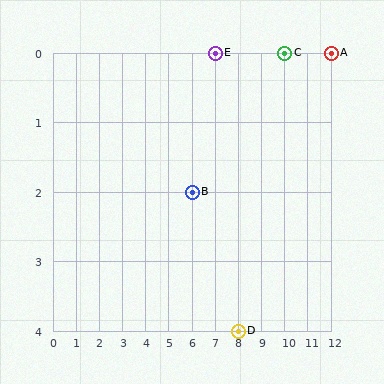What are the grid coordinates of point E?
Point E is at grid coordinates (7, 0).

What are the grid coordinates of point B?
Point B is at grid coordinates (6, 2).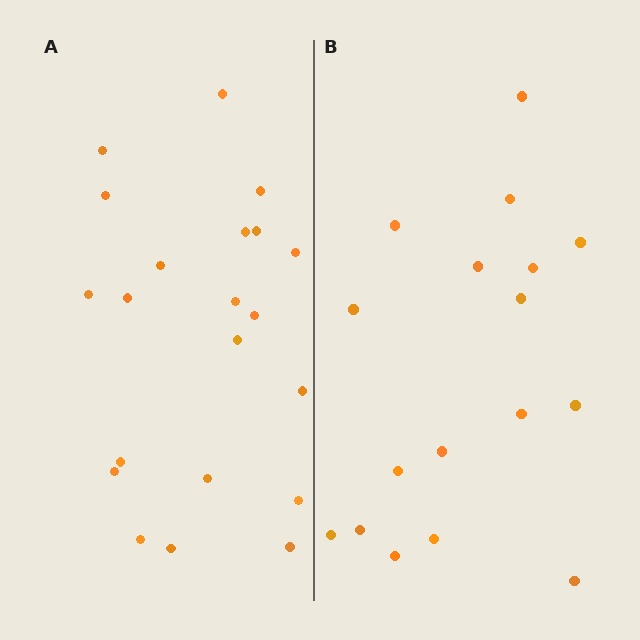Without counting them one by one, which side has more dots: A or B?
Region A (the left region) has more dots.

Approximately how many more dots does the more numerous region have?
Region A has about 4 more dots than region B.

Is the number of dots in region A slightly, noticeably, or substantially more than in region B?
Region A has only slightly more — the two regions are fairly close. The ratio is roughly 1.2 to 1.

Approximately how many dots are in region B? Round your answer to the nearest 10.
About 20 dots. (The exact count is 17, which rounds to 20.)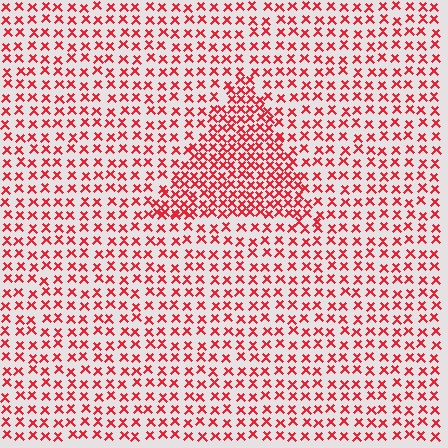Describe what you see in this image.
The image contains small red elements arranged at two different densities. A triangle-shaped region is visible where the elements are more densely packed than the surrounding area.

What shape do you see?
I see a triangle.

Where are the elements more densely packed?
The elements are more densely packed inside the triangle boundary.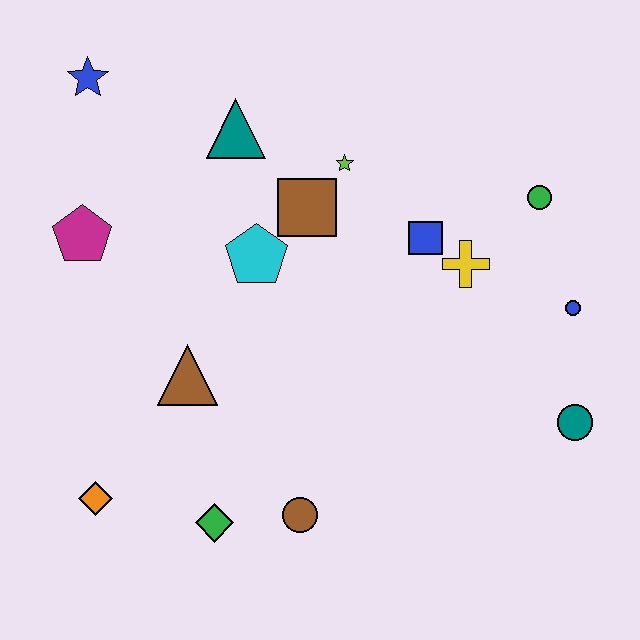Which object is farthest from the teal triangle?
The teal circle is farthest from the teal triangle.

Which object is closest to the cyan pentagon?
The brown square is closest to the cyan pentagon.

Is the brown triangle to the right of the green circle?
No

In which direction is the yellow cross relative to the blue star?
The yellow cross is to the right of the blue star.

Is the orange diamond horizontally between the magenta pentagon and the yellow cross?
Yes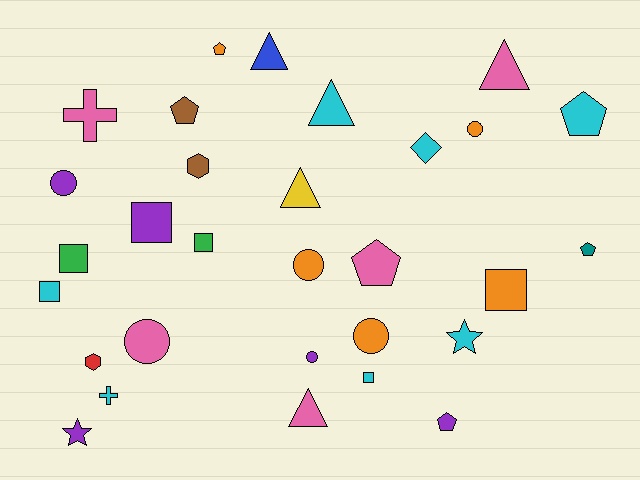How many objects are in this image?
There are 30 objects.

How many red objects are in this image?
There is 1 red object.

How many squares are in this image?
There are 6 squares.